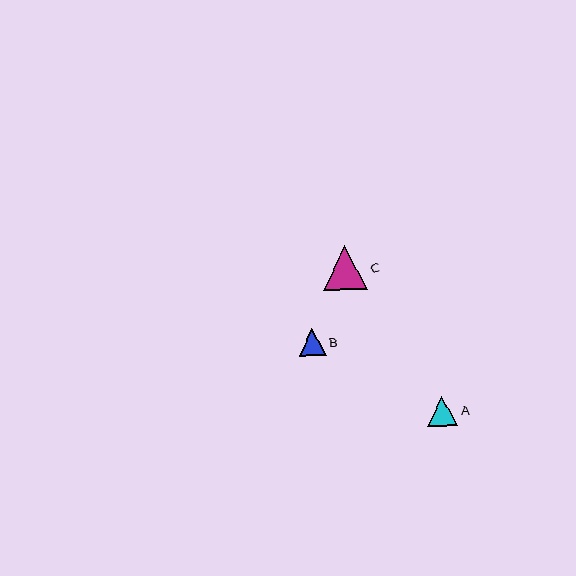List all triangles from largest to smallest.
From largest to smallest: C, A, B.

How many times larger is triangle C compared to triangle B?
Triangle C is approximately 1.7 times the size of triangle B.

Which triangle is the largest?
Triangle C is the largest with a size of approximately 45 pixels.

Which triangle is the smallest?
Triangle B is the smallest with a size of approximately 27 pixels.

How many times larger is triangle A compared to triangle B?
Triangle A is approximately 1.1 times the size of triangle B.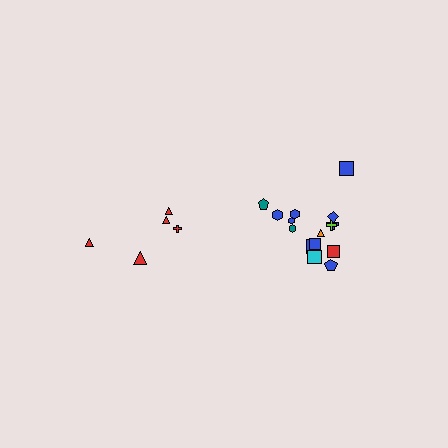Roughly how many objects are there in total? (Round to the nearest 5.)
Roughly 20 objects in total.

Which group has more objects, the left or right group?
The right group.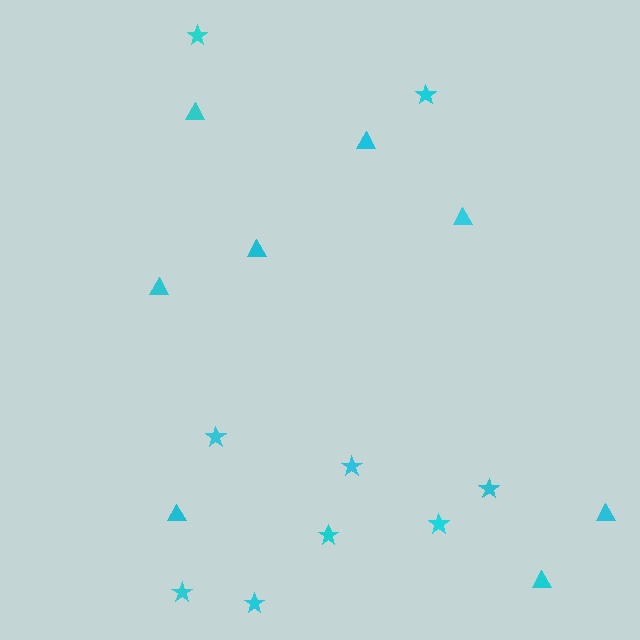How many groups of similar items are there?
There are 2 groups: one group of stars (9) and one group of triangles (8).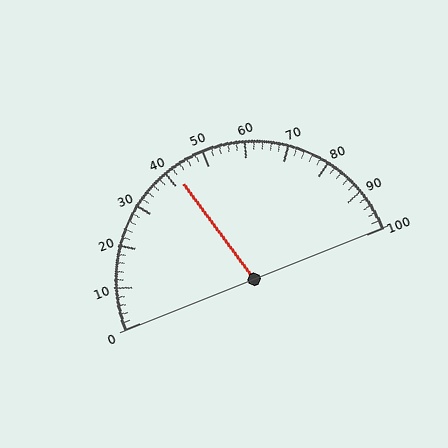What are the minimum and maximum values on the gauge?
The gauge ranges from 0 to 100.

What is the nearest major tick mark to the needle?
The nearest major tick mark is 40.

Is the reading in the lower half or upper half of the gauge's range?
The reading is in the lower half of the range (0 to 100).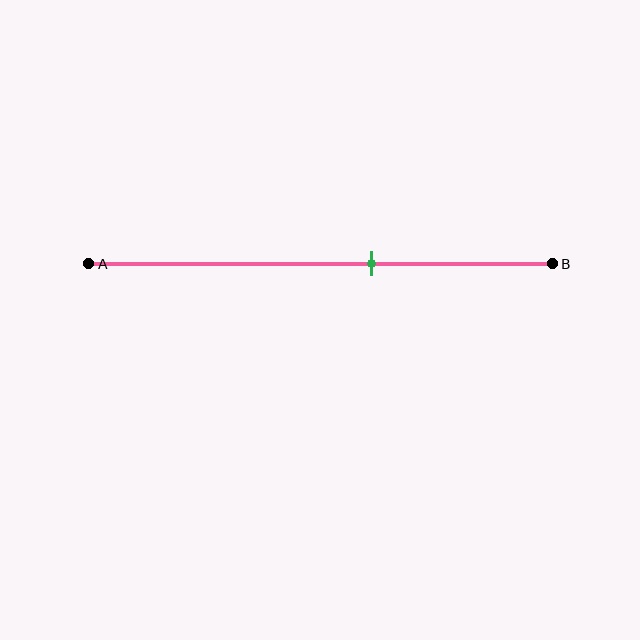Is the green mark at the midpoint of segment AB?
No, the mark is at about 60% from A, not at the 50% midpoint.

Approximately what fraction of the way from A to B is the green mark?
The green mark is approximately 60% of the way from A to B.